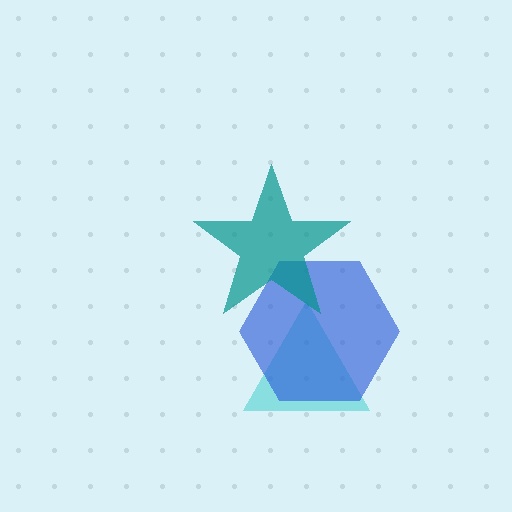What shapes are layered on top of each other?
The layered shapes are: a cyan triangle, a blue hexagon, a teal star.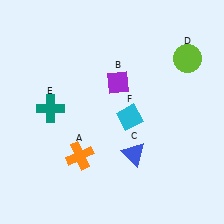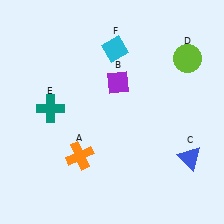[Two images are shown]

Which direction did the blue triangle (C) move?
The blue triangle (C) moved right.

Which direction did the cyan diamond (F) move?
The cyan diamond (F) moved up.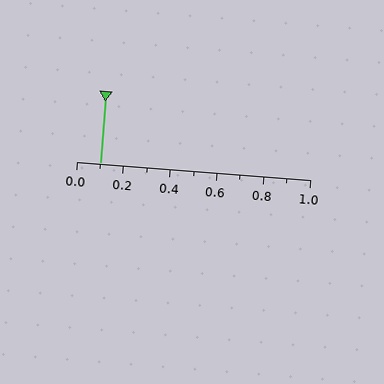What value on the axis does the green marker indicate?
The marker indicates approximately 0.1.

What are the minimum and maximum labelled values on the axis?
The axis runs from 0.0 to 1.0.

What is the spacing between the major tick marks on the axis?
The major ticks are spaced 0.2 apart.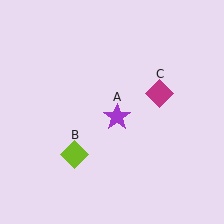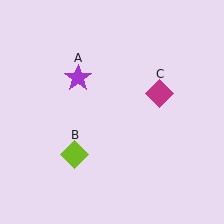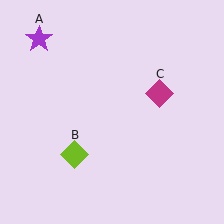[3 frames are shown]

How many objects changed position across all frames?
1 object changed position: purple star (object A).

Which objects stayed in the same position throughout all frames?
Lime diamond (object B) and magenta diamond (object C) remained stationary.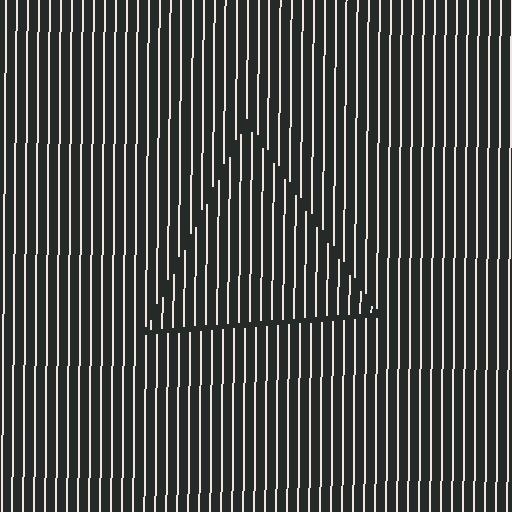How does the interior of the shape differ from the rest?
The interior of the shape contains the same grating, shifted by half a period — the contour is defined by the phase discontinuity where line-ends from the inner and outer gratings abut.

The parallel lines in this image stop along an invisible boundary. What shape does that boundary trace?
An illusory triangle. The interior of the shape contains the same grating, shifted by half a period — the contour is defined by the phase discontinuity where line-ends from the inner and outer gratings abut.